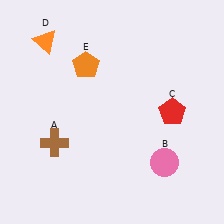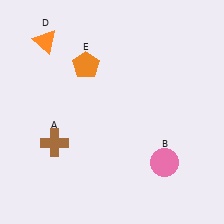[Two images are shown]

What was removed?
The red pentagon (C) was removed in Image 2.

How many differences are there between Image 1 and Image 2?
There is 1 difference between the two images.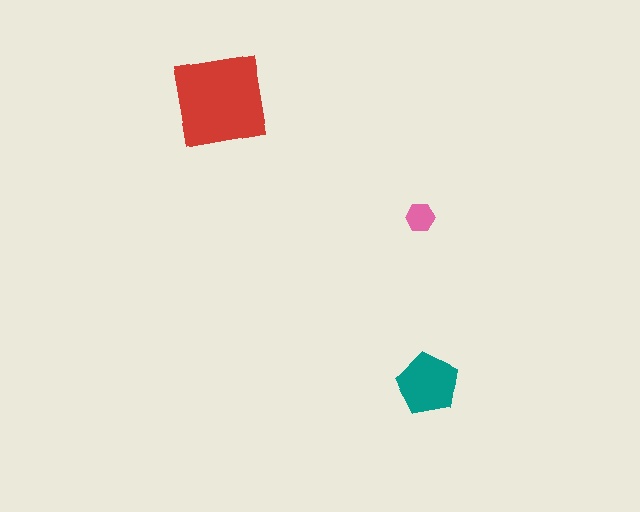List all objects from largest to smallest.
The red square, the teal pentagon, the pink hexagon.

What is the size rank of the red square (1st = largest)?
1st.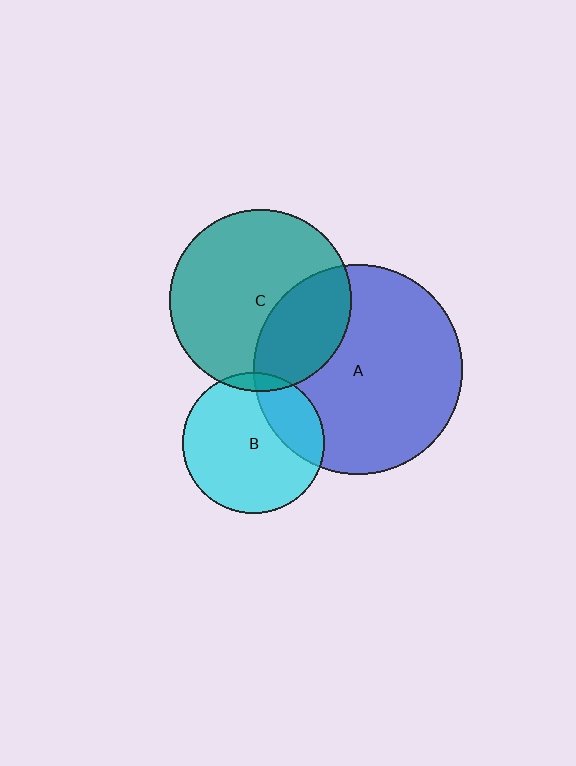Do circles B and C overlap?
Yes.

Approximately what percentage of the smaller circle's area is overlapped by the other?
Approximately 5%.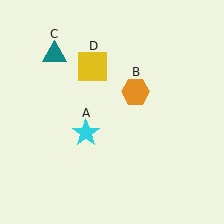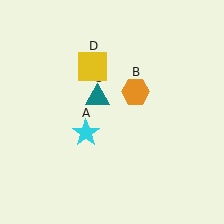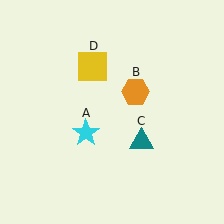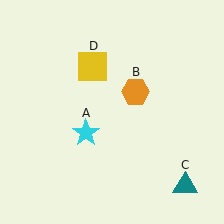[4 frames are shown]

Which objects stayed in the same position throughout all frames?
Cyan star (object A) and orange hexagon (object B) and yellow square (object D) remained stationary.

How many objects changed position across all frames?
1 object changed position: teal triangle (object C).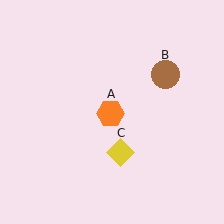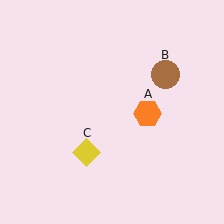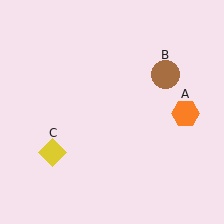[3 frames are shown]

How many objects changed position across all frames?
2 objects changed position: orange hexagon (object A), yellow diamond (object C).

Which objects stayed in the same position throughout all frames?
Brown circle (object B) remained stationary.